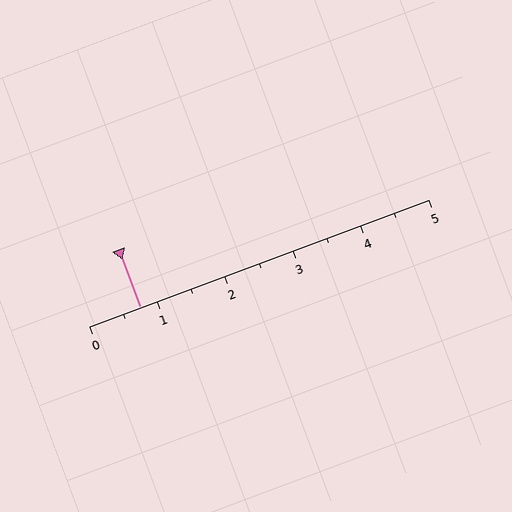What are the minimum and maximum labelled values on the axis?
The axis runs from 0 to 5.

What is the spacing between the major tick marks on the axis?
The major ticks are spaced 1 apart.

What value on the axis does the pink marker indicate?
The marker indicates approximately 0.8.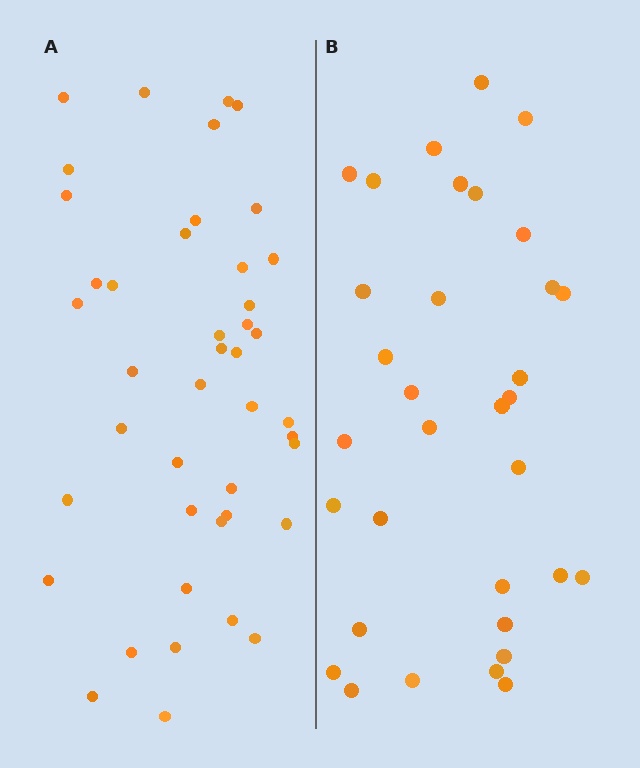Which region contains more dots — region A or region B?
Region A (the left region) has more dots.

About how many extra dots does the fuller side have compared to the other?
Region A has roughly 10 or so more dots than region B.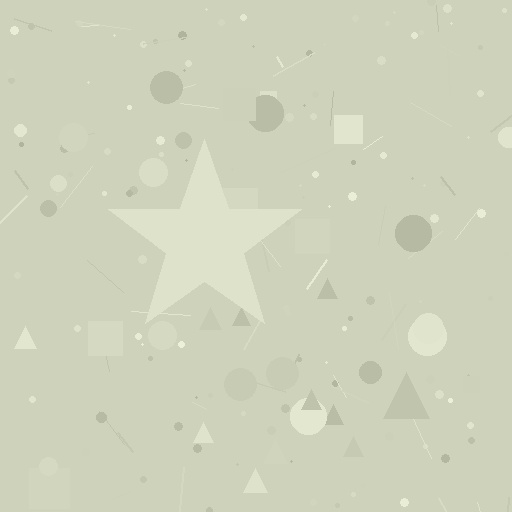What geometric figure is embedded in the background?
A star is embedded in the background.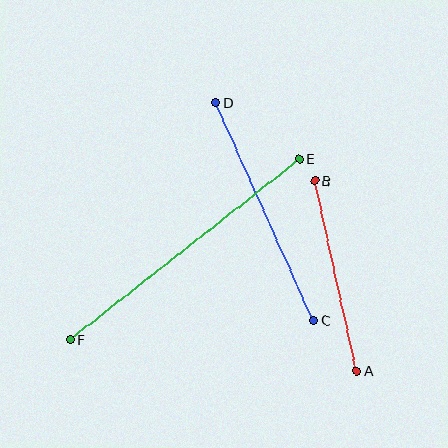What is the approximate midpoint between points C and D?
The midpoint is at approximately (265, 211) pixels.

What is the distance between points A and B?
The distance is approximately 195 pixels.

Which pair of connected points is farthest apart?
Points E and F are farthest apart.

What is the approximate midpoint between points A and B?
The midpoint is at approximately (336, 276) pixels.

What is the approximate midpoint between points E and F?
The midpoint is at approximately (185, 249) pixels.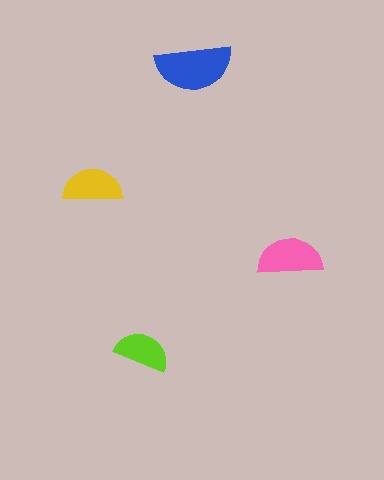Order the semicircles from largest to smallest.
the blue one, the pink one, the yellow one, the lime one.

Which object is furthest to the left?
The yellow semicircle is leftmost.